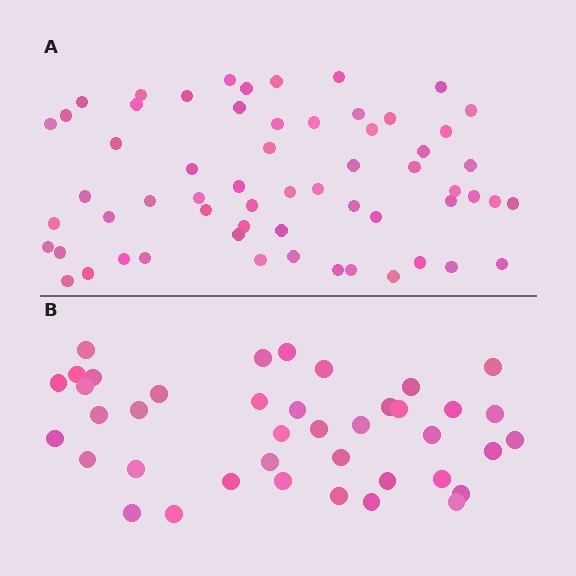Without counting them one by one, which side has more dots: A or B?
Region A (the top region) has more dots.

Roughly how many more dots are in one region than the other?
Region A has approximately 20 more dots than region B.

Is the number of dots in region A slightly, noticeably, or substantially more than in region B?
Region A has substantially more. The ratio is roughly 1.5 to 1.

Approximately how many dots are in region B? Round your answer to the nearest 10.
About 40 dots.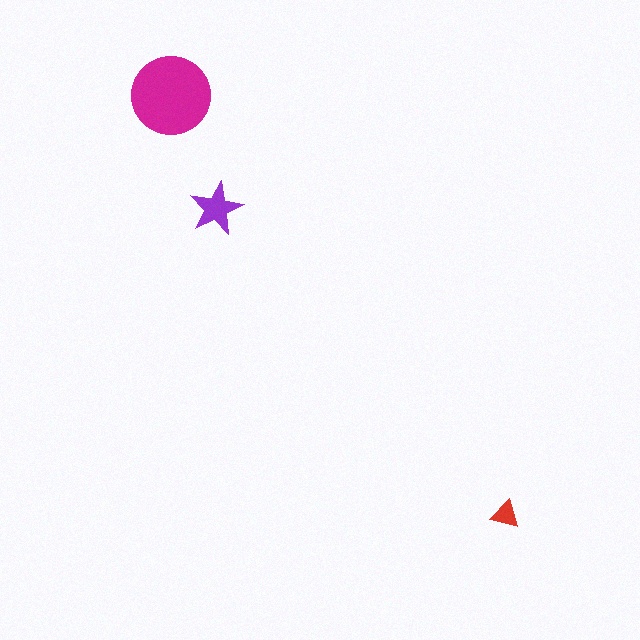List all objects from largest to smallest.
The magenta circle, the purple star, the red triangle.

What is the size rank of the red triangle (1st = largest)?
3rd.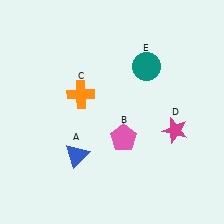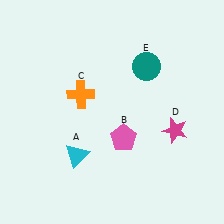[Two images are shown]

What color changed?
The triangle (A) changed from blue in Image 1 to cyan in Image 2.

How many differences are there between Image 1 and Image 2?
There is 1 difference between the two images.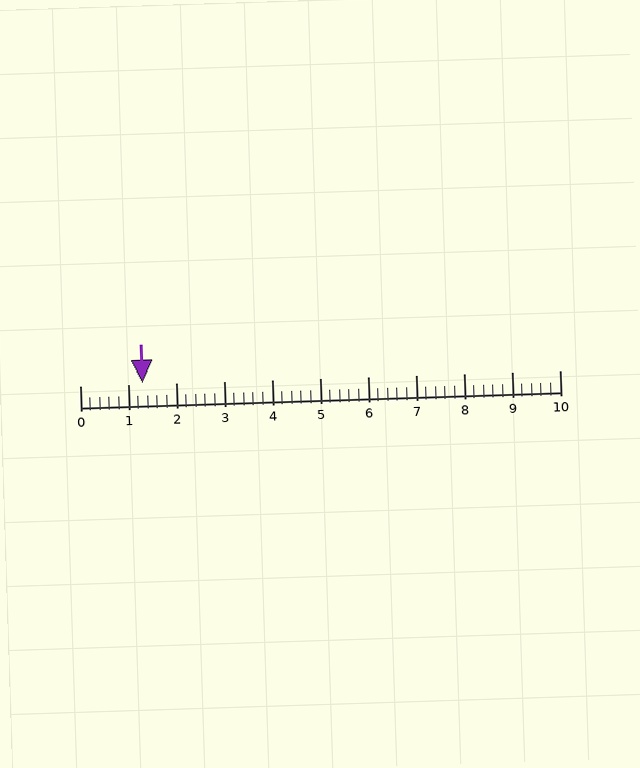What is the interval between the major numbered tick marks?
The major tick marks are spaced 1 units apart.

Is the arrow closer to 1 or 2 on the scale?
The arrow is closer to 1.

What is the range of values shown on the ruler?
The ruler shows values from 0 to 10.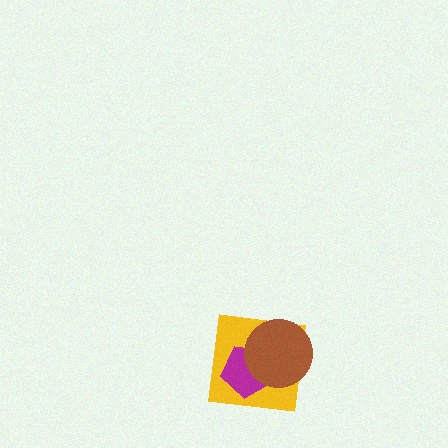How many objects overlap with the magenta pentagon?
2 objects overlap with the magenta pentagon.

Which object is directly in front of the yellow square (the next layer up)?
The magenta pentagon is directly in front of the yellow square.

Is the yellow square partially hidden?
Yes, it is partially covered by another shape.